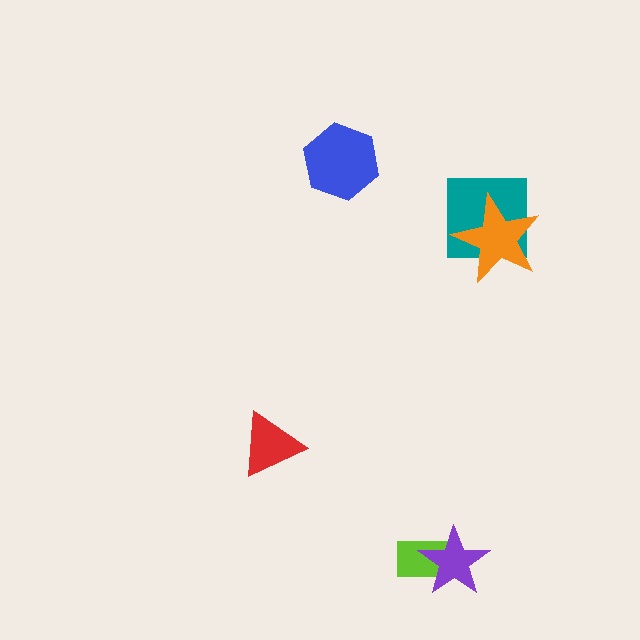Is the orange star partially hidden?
No, no other shape covers it.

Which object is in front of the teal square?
The orange star is in front of the teal square.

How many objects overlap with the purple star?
1 object overlaps with the purple star.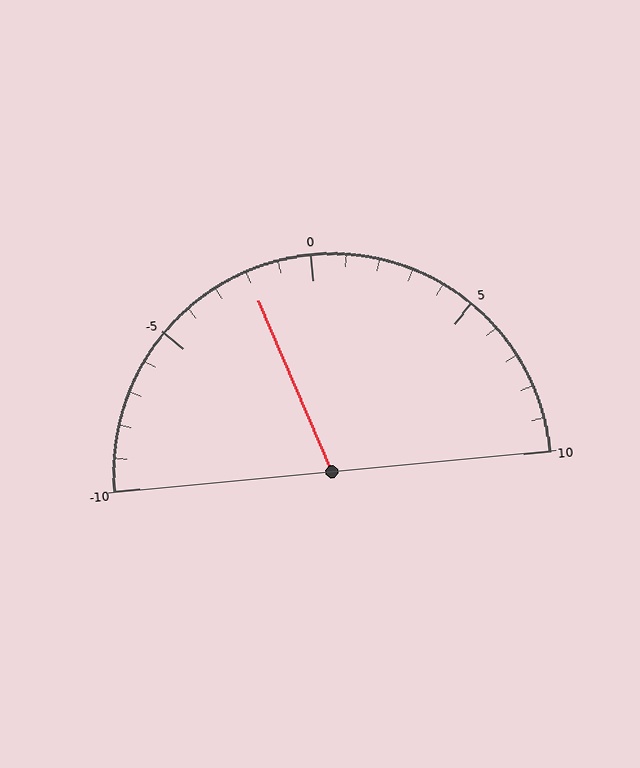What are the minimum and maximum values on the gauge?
The gauge ranges from -10 to 10.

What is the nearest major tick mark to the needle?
The nearest major tick mark is 0.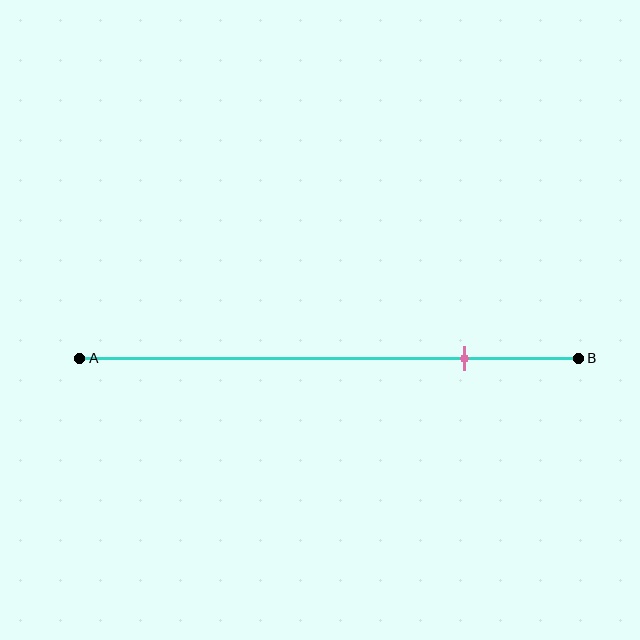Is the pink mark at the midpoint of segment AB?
No, the mark is at about 75% from A, not at the 50% midpoint.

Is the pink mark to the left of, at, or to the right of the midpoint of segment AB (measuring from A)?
The pink mark is to the right of the midpoint of segment AB.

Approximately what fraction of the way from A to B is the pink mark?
The pink mark is approximately 75% of the way from A to B.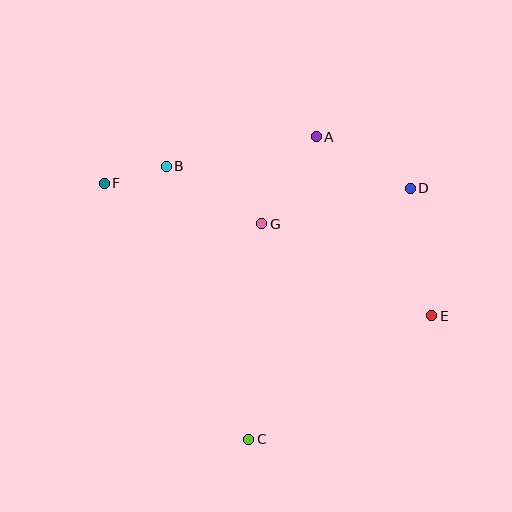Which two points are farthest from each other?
Points E and F are farthest from each other.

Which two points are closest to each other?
Points B and F are closest to each other.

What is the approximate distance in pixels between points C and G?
The distance between C and G is approximately 216 pixels.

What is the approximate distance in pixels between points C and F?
The distance between C and F is approximately 294 pixels.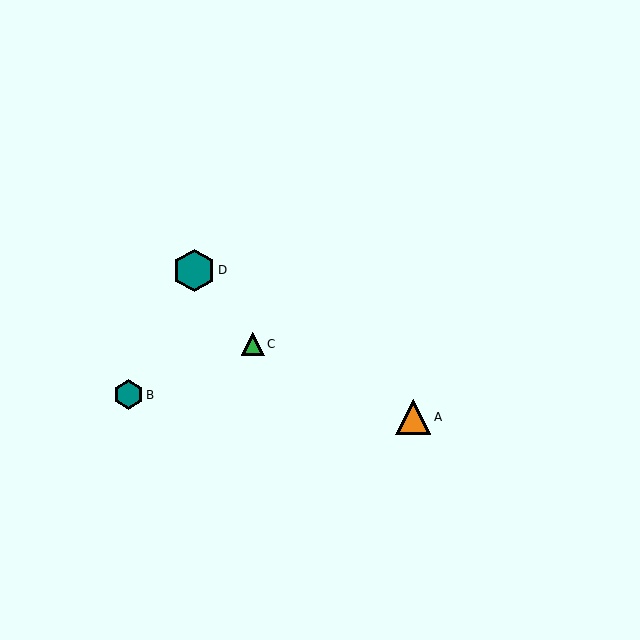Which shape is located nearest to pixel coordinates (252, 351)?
The green triangle (labeled C) at (253, 344) is nearest to that location.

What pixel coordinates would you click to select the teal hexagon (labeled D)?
Click at (194, 270) to select the teal hexagon D.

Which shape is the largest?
The teal hexagon (labeled D) is the largest.